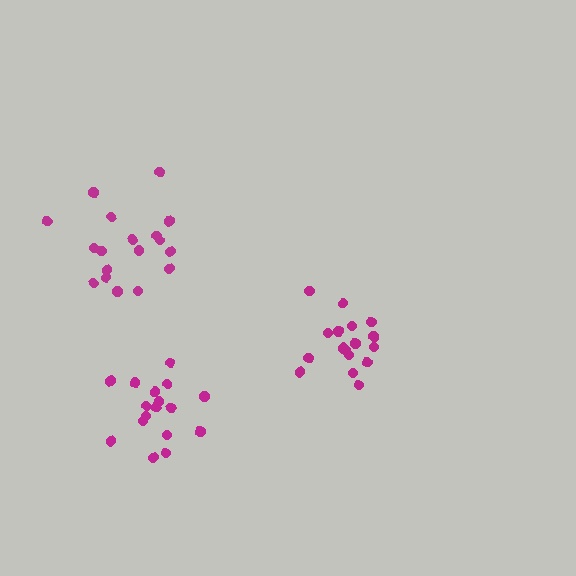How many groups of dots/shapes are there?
There are 3 groups.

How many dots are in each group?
Group 1: 17 dots, Group 2: 18 dots, Group 3: 17 dots (52 total).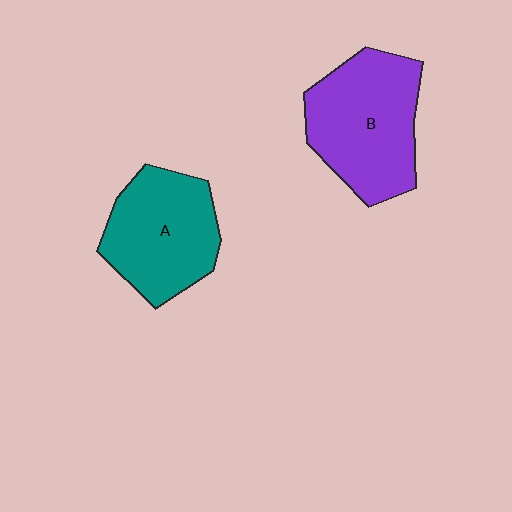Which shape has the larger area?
Shape B (purple).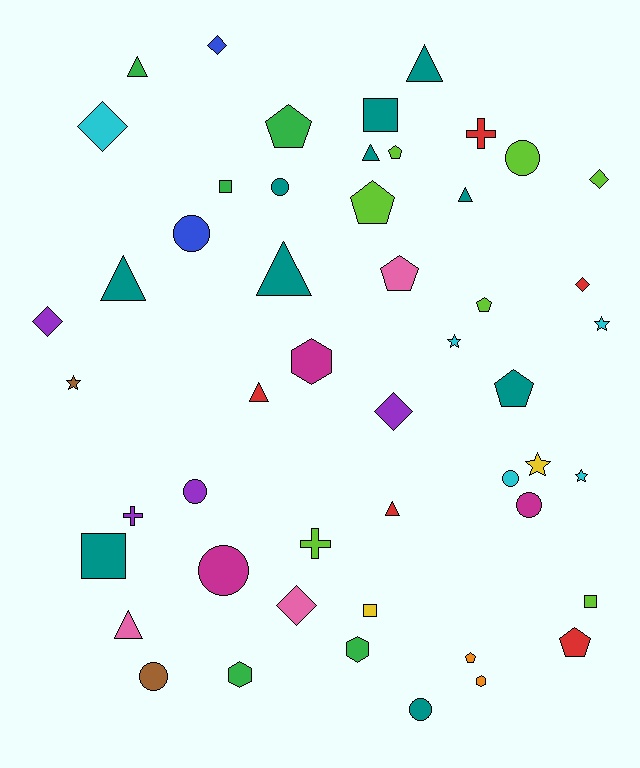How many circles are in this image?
There are 9 circles.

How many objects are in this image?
There are 50 objects.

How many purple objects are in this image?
There are 4 purple objects.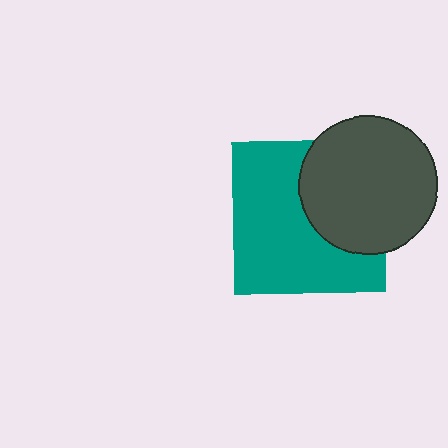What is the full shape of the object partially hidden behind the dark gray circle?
The partially hidden object is a teal square.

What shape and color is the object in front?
The object in front is a dark gray circle.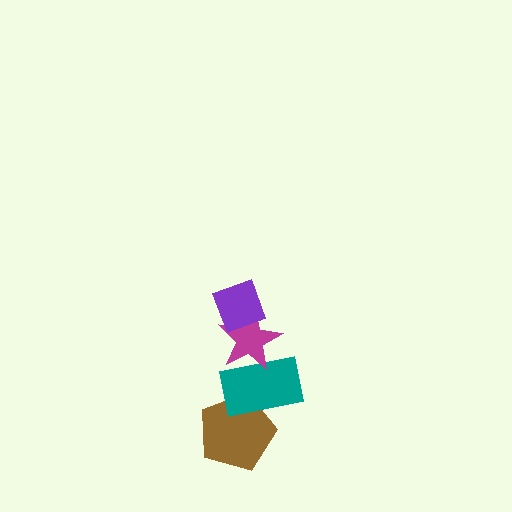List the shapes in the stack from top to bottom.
From top to bottom: the purple diamond, the magenta star, the teal rectangle, the brown pentagon.